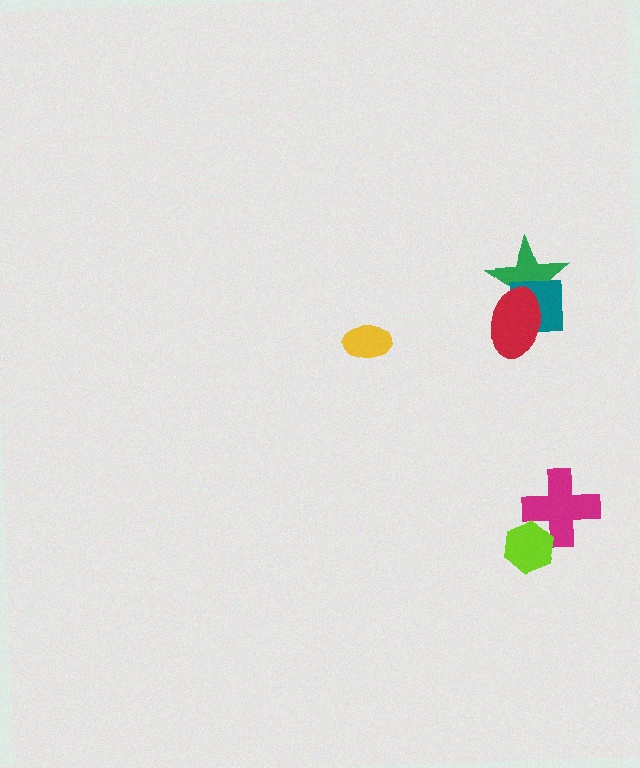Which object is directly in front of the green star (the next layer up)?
The teal square is directly in front of the green star.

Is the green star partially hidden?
Yes, it is partially covered by another shape.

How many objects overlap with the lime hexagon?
1 object overlaps with the lime hexagon.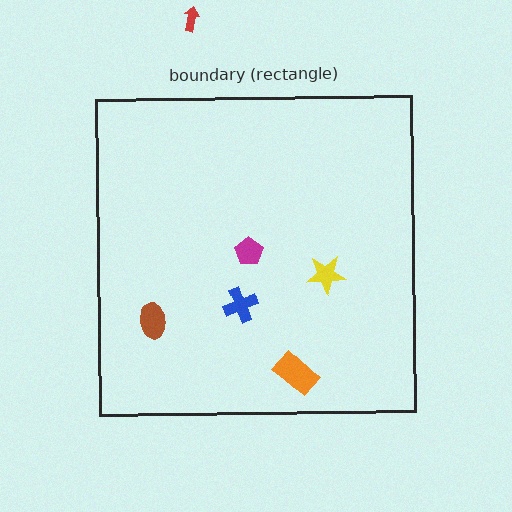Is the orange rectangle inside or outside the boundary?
Inside.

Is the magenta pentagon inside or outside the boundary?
Inside.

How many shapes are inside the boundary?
5 inside, 1 outside.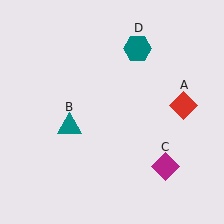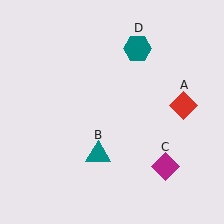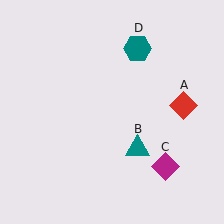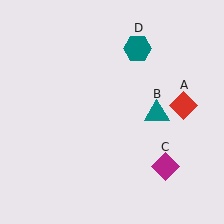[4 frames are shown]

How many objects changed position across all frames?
1 object changed position: teal triangle (object B).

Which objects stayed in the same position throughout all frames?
Red diamond (object A) and magenta diamond (object C) and teal hexagon (object D) remained stationary.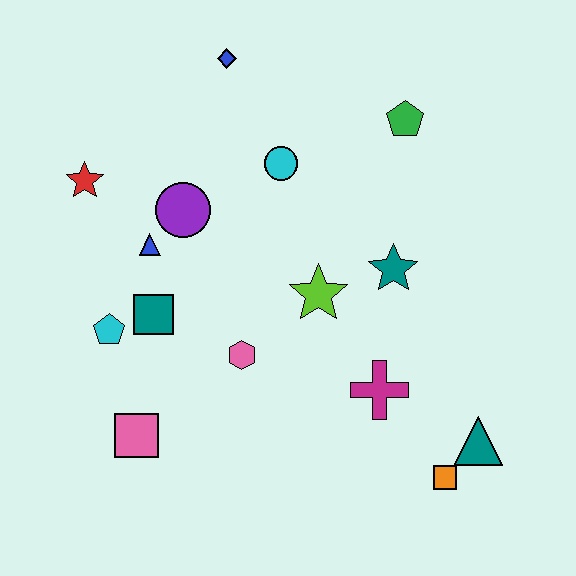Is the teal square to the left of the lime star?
Yes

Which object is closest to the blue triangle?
The purple circle is closest to the blue triangle.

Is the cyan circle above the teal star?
Yes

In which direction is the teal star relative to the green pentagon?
The teal star is below the green pentagon.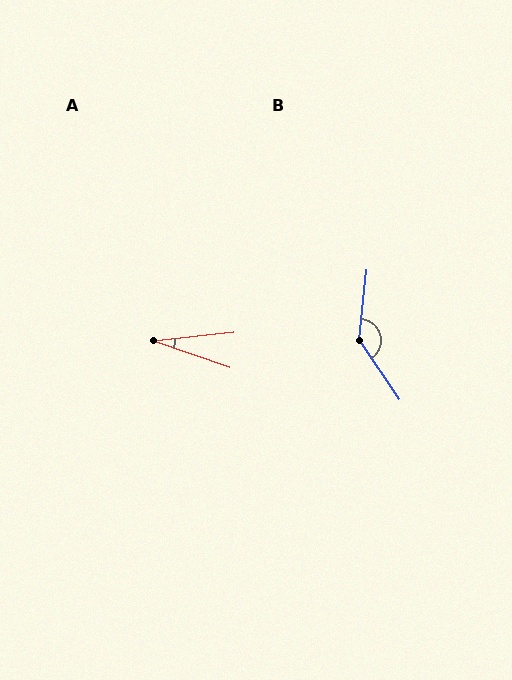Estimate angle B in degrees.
Approximately 140 degrees.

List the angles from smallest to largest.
A (26°), B (140°).